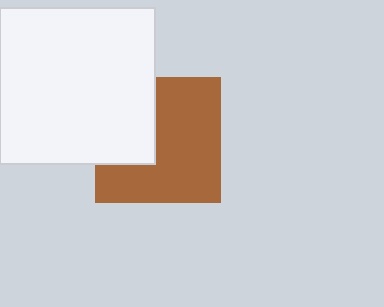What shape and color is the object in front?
The object in front is a white square.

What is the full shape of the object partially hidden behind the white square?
The partially hidden object is a brown square.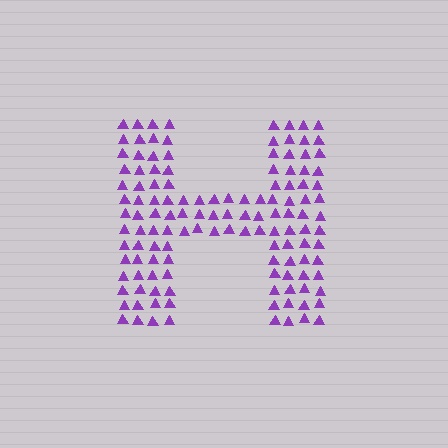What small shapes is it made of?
It is made of small triangles.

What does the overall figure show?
The overall figure shows the letter H.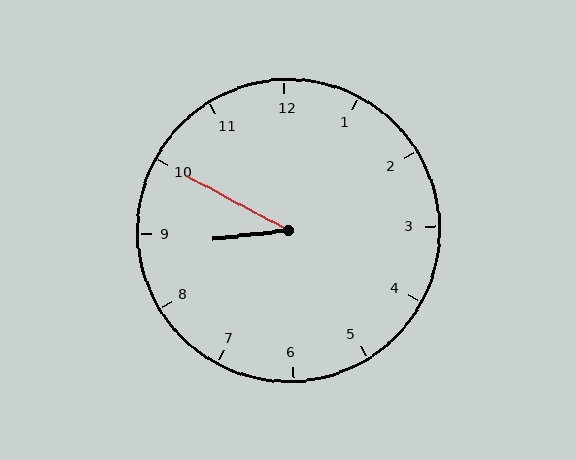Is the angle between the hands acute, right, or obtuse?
It is acute.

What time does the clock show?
8:50.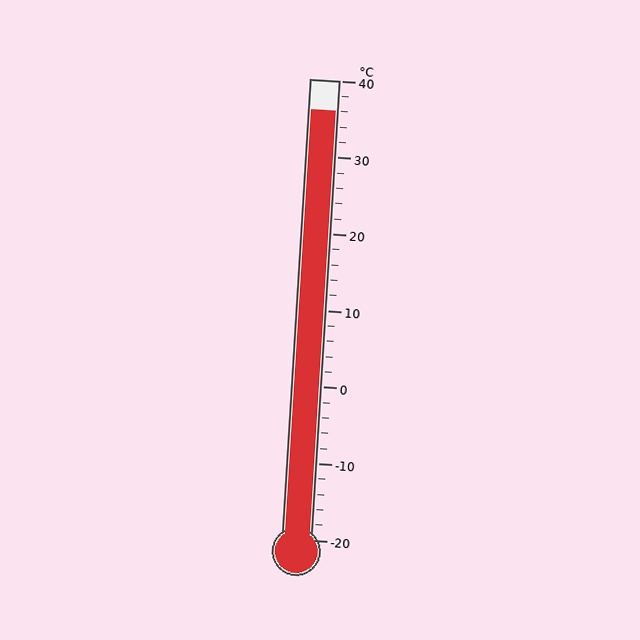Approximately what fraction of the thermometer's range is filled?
The thermometer is filled to approximately 95% of its range.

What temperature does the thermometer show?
The thermometer shows approximately 36°C.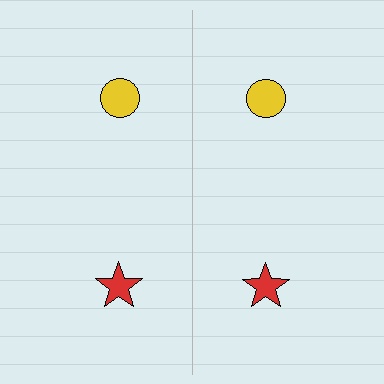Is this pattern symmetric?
Yes, this pattern has bilateral (reflection) symmetry.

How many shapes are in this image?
There are 4 shapes in this image.